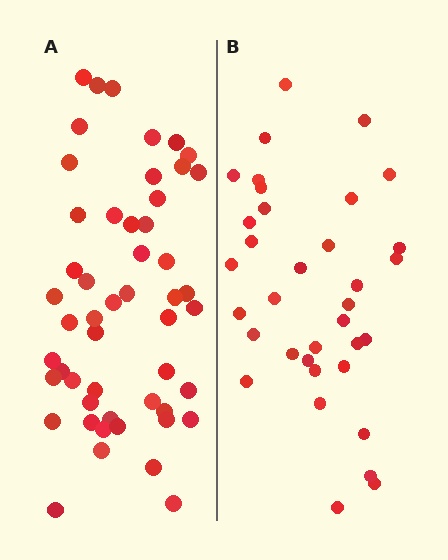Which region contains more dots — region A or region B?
Region A (the left region) has more dots.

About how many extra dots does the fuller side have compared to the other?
Region A has approximately 15 more dots than region B.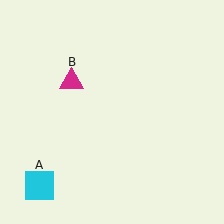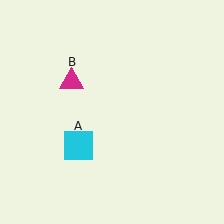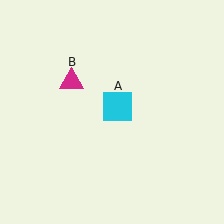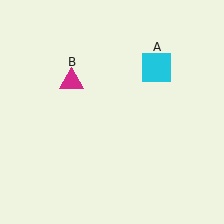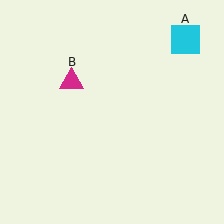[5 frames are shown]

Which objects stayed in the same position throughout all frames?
Magenta triangle (object B) remained stationary.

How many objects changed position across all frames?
1 object changed position: cyan square (object A).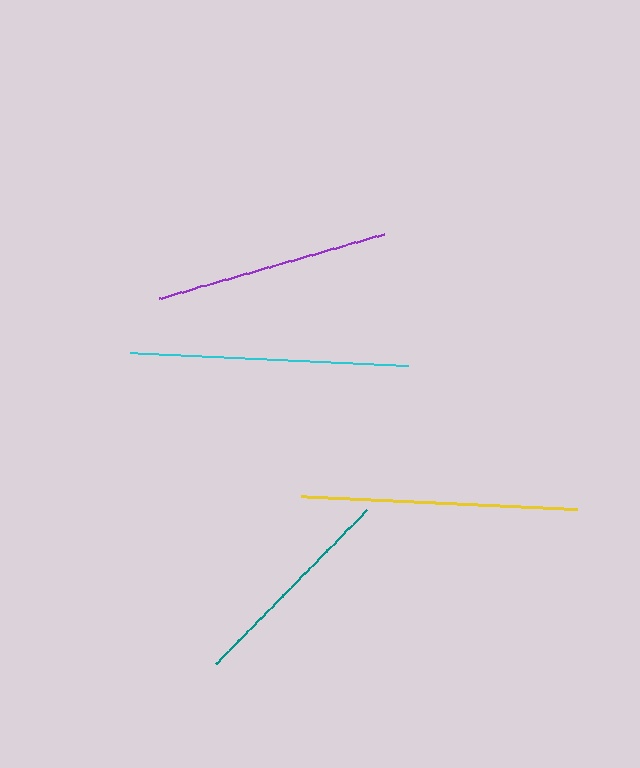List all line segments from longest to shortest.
From longest to shortest: cyan, yellow, purple, teal.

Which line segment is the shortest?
The teal line is the shortest at approximately 216 pixels.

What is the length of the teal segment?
The teal segment is approximately 216 pixels long.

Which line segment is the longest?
The cyan line is the longest at approximately 278 pixels.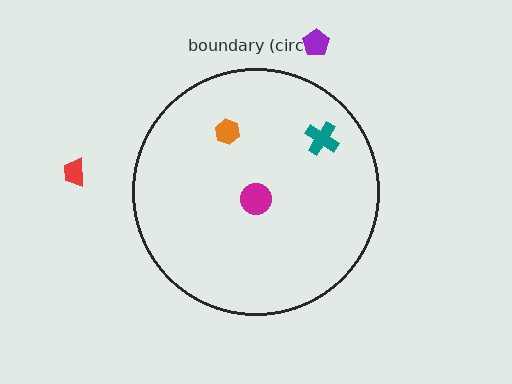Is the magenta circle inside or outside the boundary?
Inside.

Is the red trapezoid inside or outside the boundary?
Outside.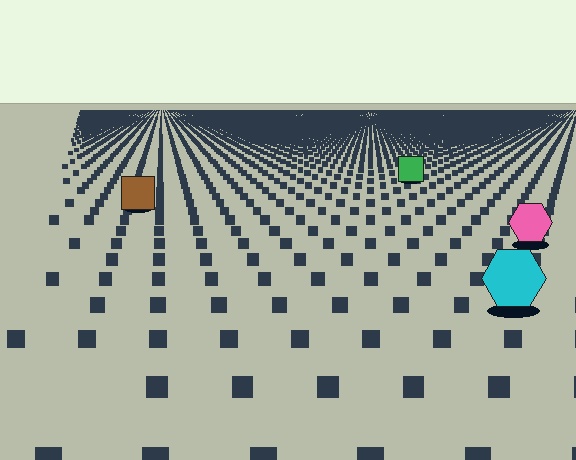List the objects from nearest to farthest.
From nearest to farthest: the cyan hexagon, the pink hexagon, the brown square, the green square.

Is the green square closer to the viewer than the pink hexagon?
No. The pink hexagon is closer — you can tell from the texture gradient: the ground texture is coarser near it.